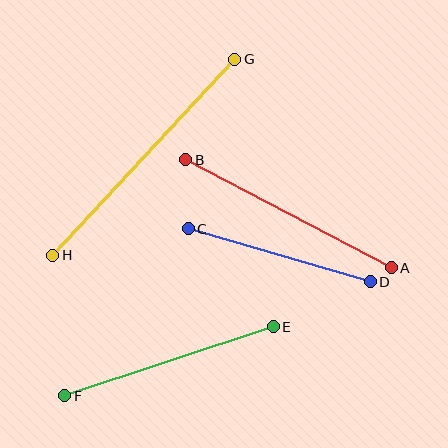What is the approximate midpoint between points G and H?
The midpoint is at approximately (144, 157) pixels.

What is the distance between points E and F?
The distance is approximately 220 pixels.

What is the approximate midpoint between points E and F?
The midpoint is at approximately (169, 361) pixels.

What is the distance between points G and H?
The distance is approximately 267 pixels.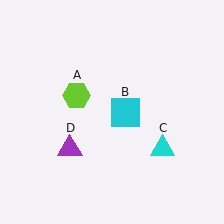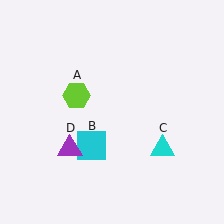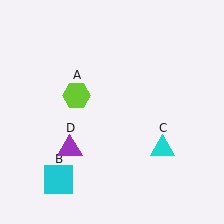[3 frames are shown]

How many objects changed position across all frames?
1 object changed position: cyan square (object B).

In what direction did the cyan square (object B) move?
The cyan square (object B) moved down and to the left.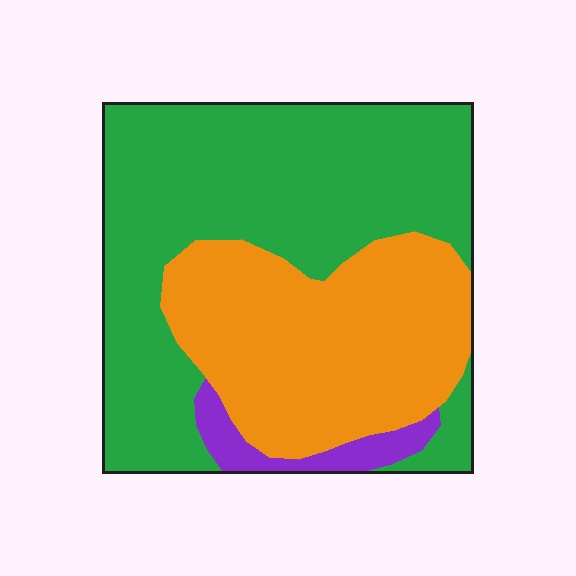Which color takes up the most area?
Green, at roughly 55%.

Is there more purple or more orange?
Orange.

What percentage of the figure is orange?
Orange takes up between a quarter and a half of the figure.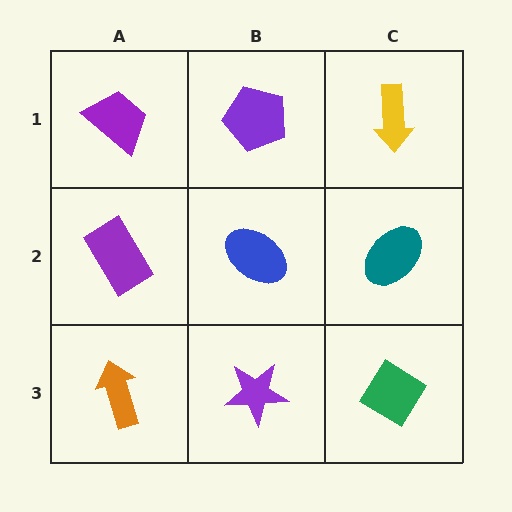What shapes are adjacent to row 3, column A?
A purple rectangle (row 2, column A), a purple star (row 3, column B).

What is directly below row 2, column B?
A purple star.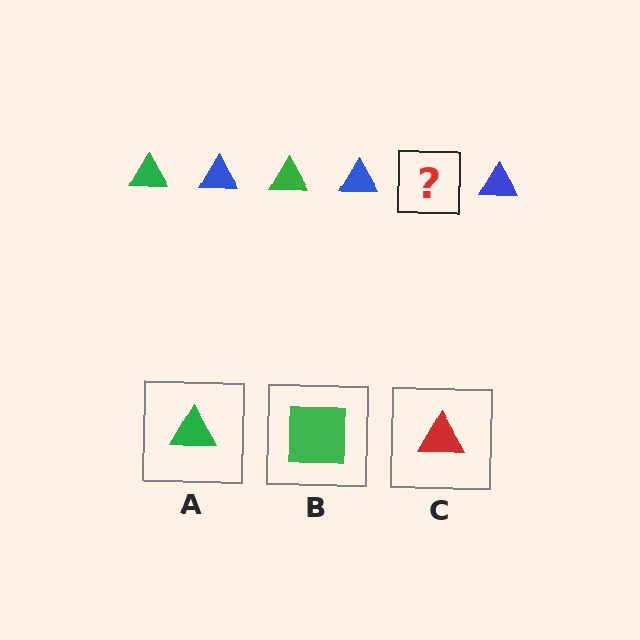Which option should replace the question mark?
Option A.